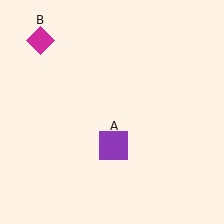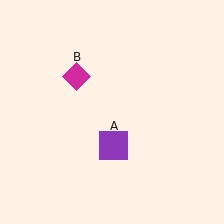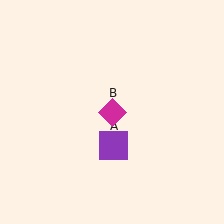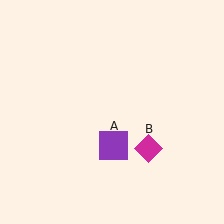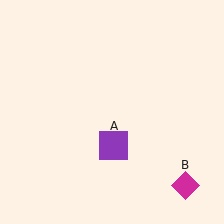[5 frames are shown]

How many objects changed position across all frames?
1 object changed position: magenta diamond (object B).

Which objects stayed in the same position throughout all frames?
Purple square (object A) remained stationary.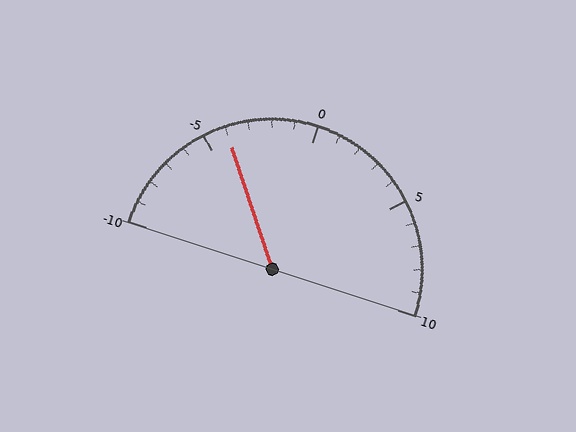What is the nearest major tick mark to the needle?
The nearest major tick mark is -5.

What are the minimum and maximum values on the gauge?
The gauge ranges from -10 to 10.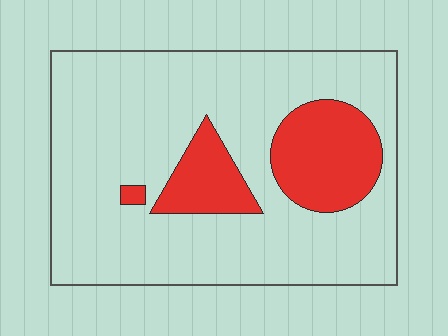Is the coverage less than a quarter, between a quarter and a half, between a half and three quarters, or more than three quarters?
Less than a quarter.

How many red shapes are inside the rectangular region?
3.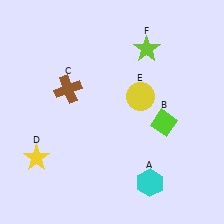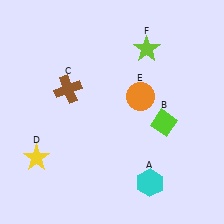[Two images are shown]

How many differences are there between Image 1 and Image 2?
There is 1 difference between the two images.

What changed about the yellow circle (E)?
In Image 1, E is yellow. In Image 2, it changed to orange.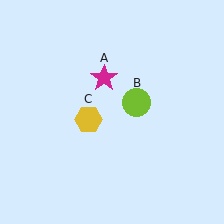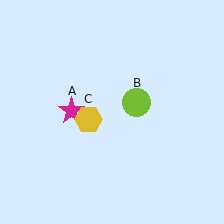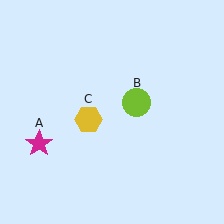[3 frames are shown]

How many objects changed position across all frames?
1 object changed position: magenta star (object A).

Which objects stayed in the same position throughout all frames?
Lime circle (object B) and yellow hexagon (object C) remained stationary.